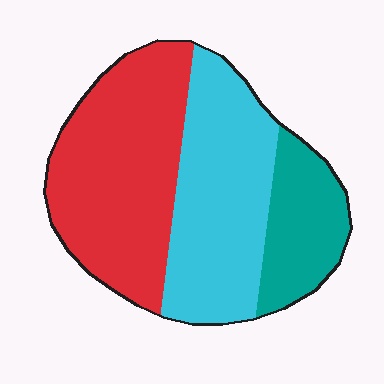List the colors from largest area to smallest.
From largest to smallest: red, cyan, teal.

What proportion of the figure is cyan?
Cyan takes up about three eighths (3/8) of the figure.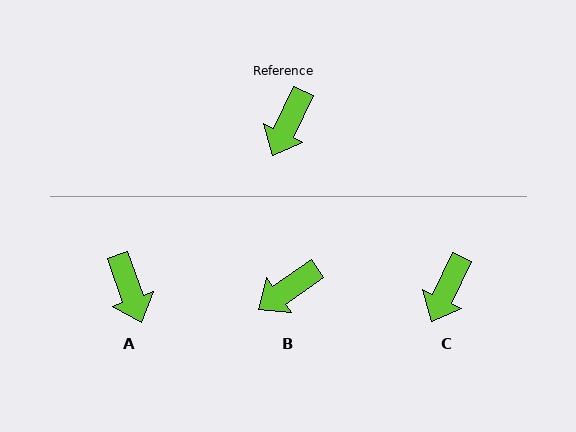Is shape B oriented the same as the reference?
No, it is off by about 29 degrees.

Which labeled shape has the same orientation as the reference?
C.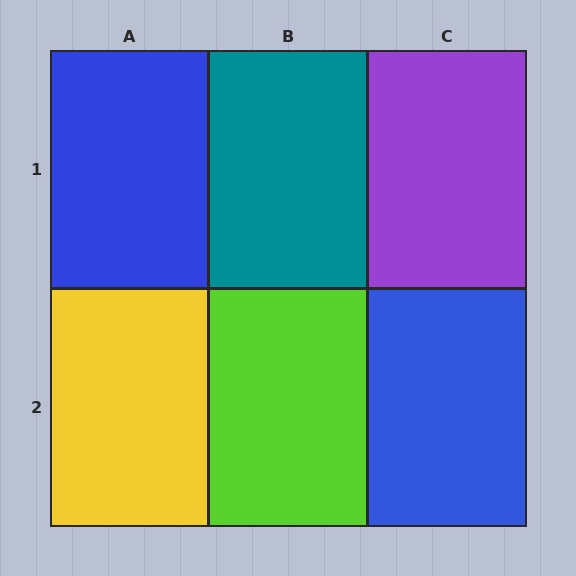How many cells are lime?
1 cell is lime.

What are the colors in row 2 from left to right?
Yellow, lime, blue.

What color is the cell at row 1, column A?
Blue.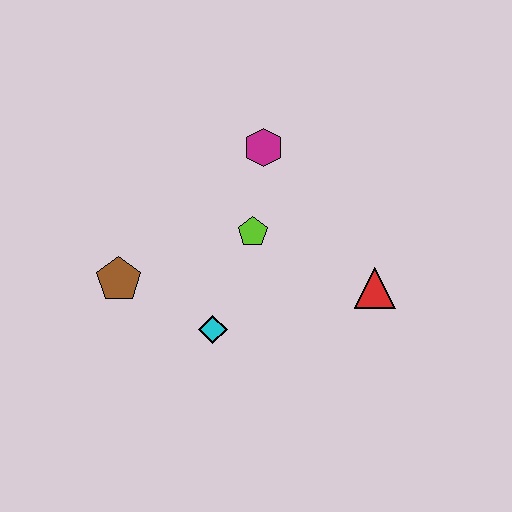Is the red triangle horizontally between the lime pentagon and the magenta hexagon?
No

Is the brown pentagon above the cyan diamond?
Yes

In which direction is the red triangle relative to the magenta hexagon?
The red triangle is below the magenta hexagon.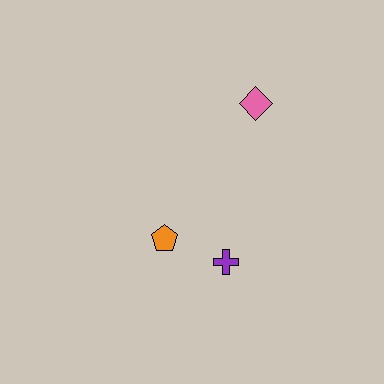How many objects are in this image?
There are 3 objects.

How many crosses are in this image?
There is 1 cross.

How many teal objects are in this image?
There are no teal objects.